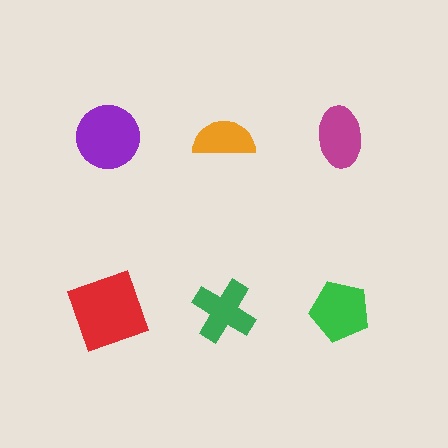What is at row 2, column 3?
A green pentagon.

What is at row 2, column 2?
A green cross.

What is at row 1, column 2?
An orange semicircle.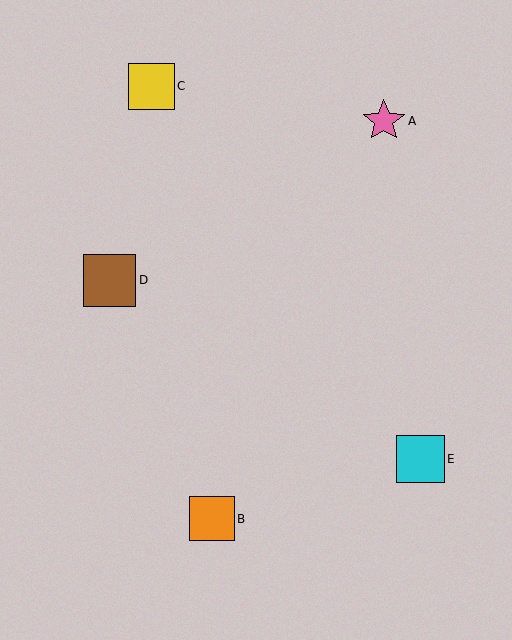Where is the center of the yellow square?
The center of the yellow square is at (151, 86).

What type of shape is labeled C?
Shape C is a yellow square.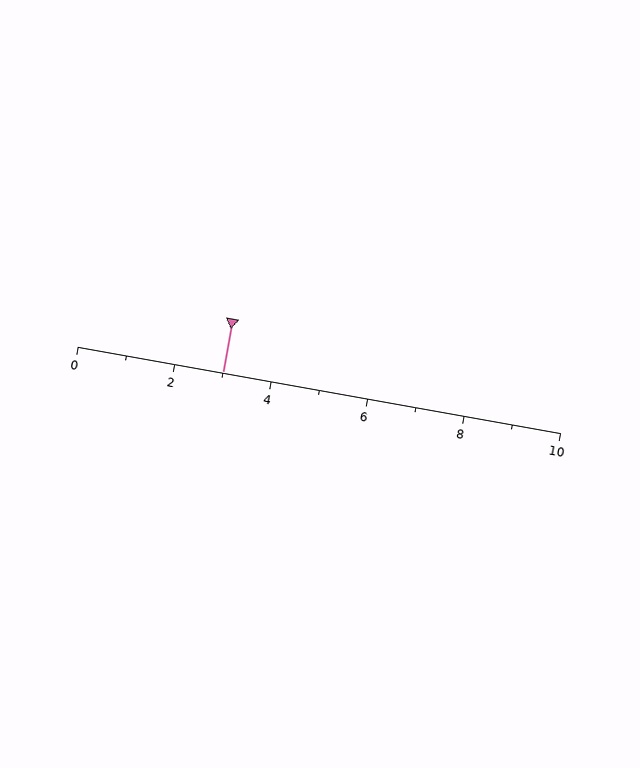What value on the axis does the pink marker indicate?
The marker indicates approximately 3.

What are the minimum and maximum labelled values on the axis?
The axis runs from 0 to 10.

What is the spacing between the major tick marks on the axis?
The major ticks are spaced 2 apart.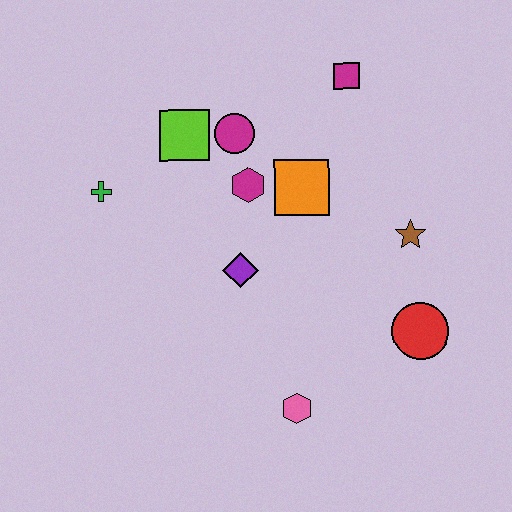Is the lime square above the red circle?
Yes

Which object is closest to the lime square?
The magenta circle is closest to the lime square.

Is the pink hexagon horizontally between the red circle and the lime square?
Yes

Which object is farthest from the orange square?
The pink hexagon is farthest from the orange square.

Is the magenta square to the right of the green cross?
Yes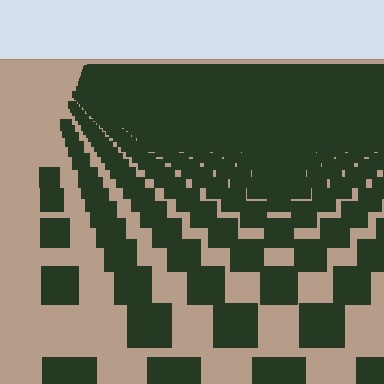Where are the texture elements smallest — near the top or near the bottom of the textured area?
Near the top.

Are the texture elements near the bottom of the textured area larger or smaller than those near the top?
Larger. Near the bottom, elements are closer to the viewer and appear at a bigger on-screen size.